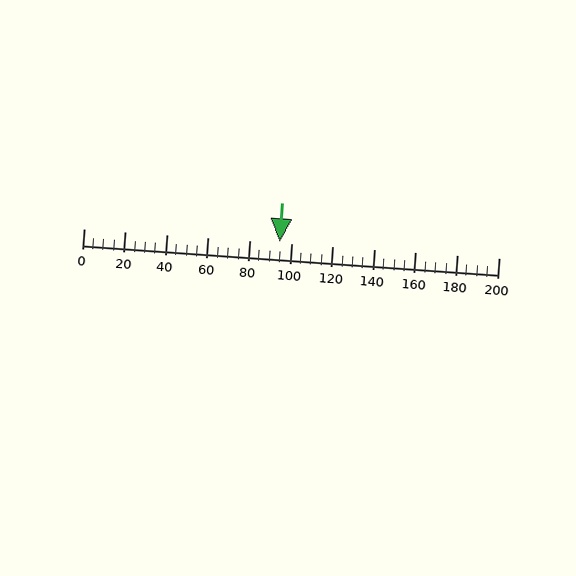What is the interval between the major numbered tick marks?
The major tick marks are spaced 20 units apart.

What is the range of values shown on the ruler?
The ruler shows values from 0 to 200.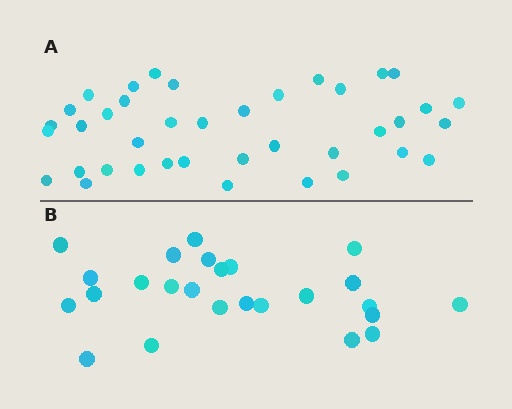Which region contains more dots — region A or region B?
Region A (the top region) has more dots.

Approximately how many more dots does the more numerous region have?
Region A has approximately 15 more dots than region B.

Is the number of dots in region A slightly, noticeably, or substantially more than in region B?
Region A has substantially more. The ratio is roughly 1.6 to 1.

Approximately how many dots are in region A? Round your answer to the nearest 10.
About 40 dots. (The exact count is 39, which rounds to 40.)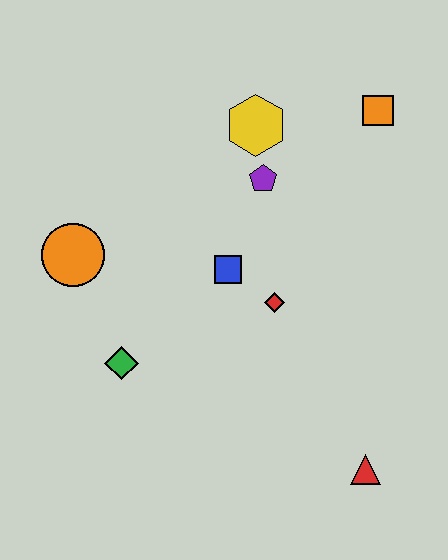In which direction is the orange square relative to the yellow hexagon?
The orange square is to the right of the yellow hexagon.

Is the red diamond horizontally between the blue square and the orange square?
Yes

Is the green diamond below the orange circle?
Yes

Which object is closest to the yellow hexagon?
The purple pentagon is closest to the yellow hexagon.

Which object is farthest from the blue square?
The red triangle is farthest from the blue square.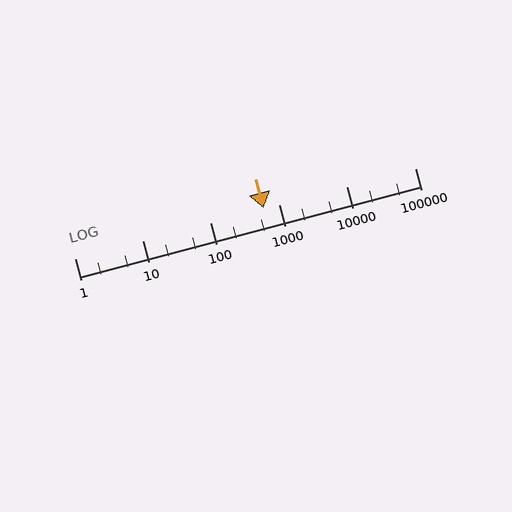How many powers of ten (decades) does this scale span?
The scale spans 5 decades, from 1 to 100000.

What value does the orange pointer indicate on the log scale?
The pointer indicates approximately 590.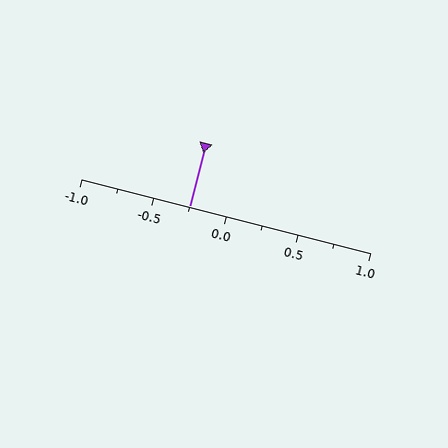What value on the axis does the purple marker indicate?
The marker indicates approximately -0.25.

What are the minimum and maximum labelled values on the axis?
The axis runs from -1.0 to 1.0.